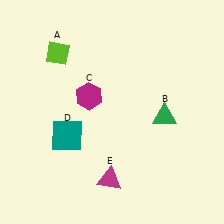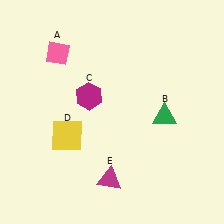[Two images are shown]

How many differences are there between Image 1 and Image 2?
There are 2 differences between the two images.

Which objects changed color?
A changed from lime to pink. D changed from teal to yellow.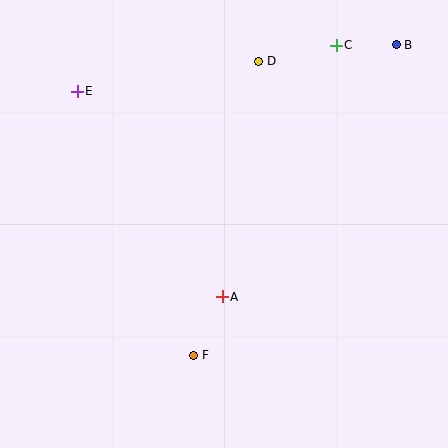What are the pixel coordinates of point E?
Point E is at (77, 91).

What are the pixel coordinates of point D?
Point D is at (259, 61).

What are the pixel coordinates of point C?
Point C is at (336, 45).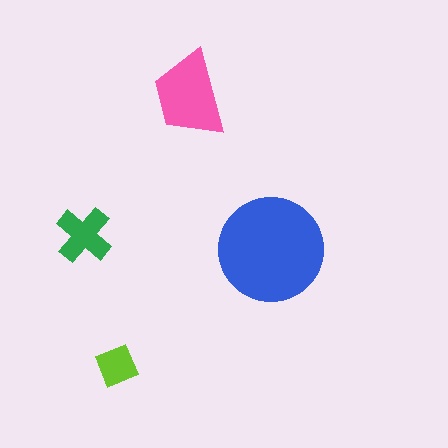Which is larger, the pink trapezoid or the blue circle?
The blue circle.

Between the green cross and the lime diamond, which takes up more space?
The green cross.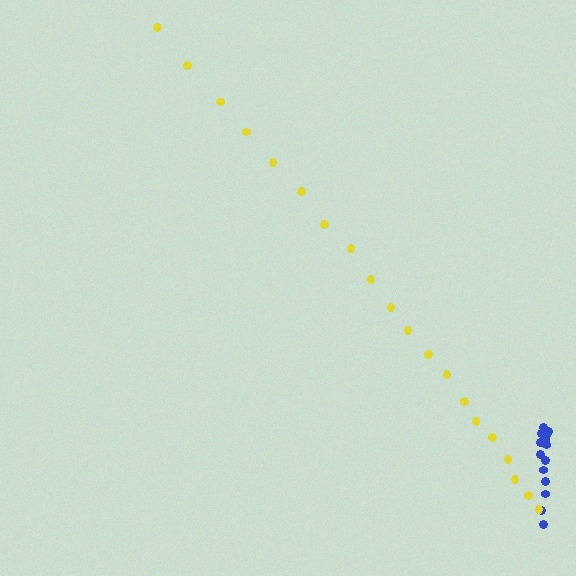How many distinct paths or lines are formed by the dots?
There are 2 distinct paths.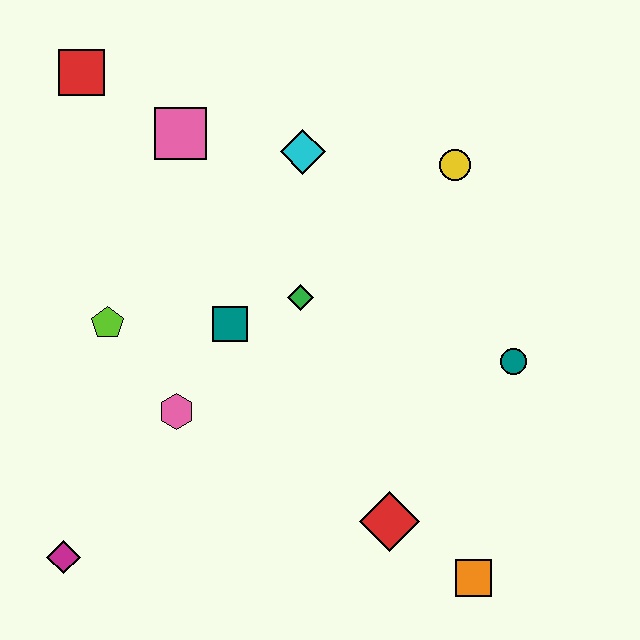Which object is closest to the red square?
The pink square is closest to the red square.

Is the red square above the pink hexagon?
Yes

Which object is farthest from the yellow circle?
The magenta diamond is farthest from the yellow circle.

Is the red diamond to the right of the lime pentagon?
Yes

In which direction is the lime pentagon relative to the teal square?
The lime pentagon is to the left of the teal square.